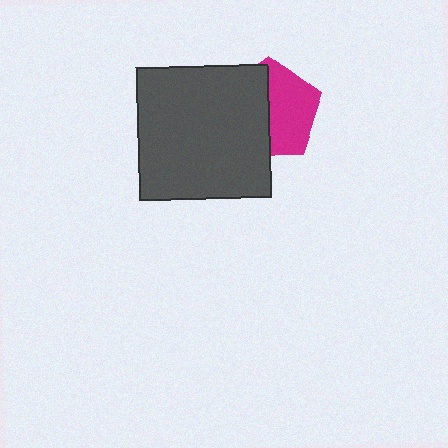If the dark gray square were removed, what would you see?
You would see the complete magenta pentagon.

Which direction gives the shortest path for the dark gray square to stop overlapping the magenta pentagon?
Moving left gives the shortest separation.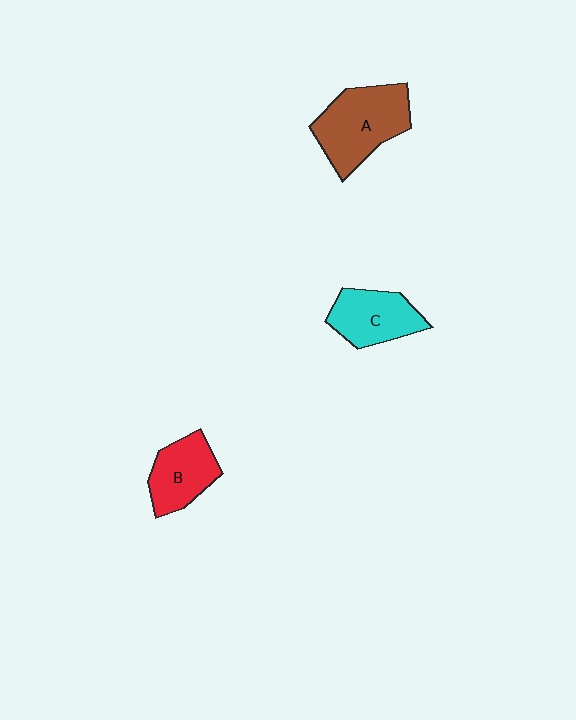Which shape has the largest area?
Shape A (brown).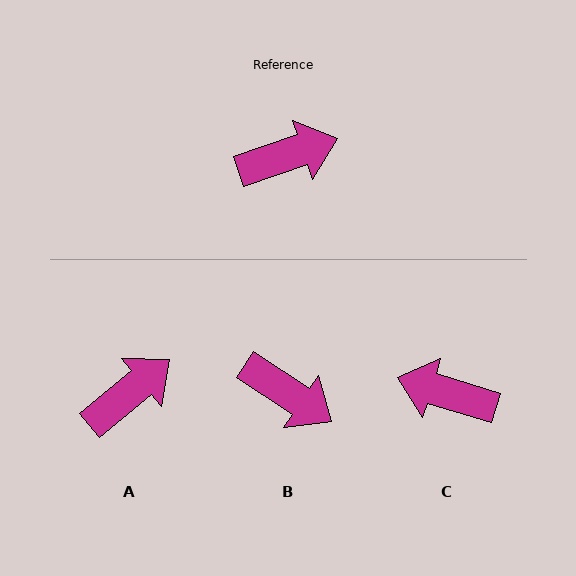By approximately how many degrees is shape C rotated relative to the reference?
Approximately 144 degrees counter-clockwise.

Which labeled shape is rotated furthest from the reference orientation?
C, about 144 degrees away.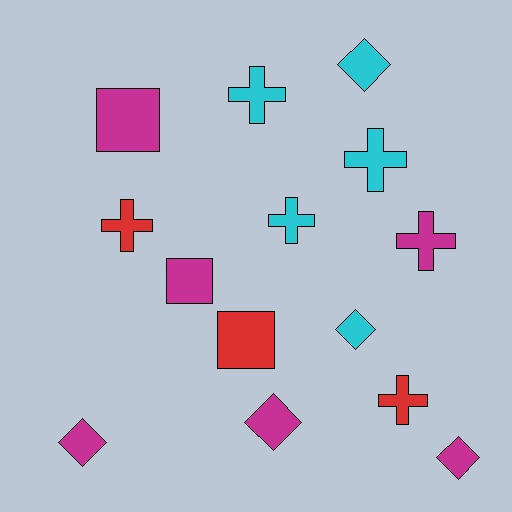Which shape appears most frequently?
Cross, with 6 objects.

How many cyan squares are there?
There are no cyan squares.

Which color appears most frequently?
Magenta, with 6 objects.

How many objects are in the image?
There are 14 objects.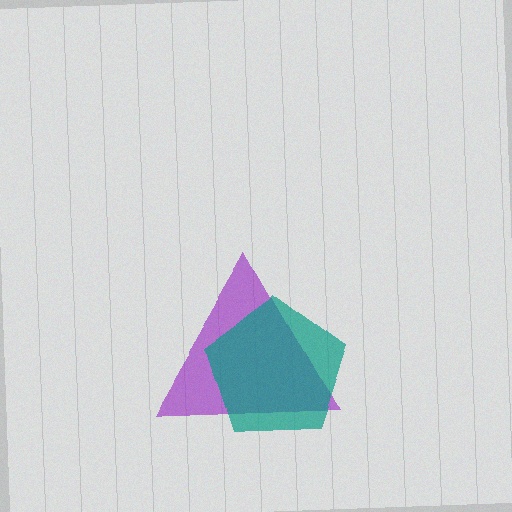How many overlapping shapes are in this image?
There are 2 overlapping shapes in the image.